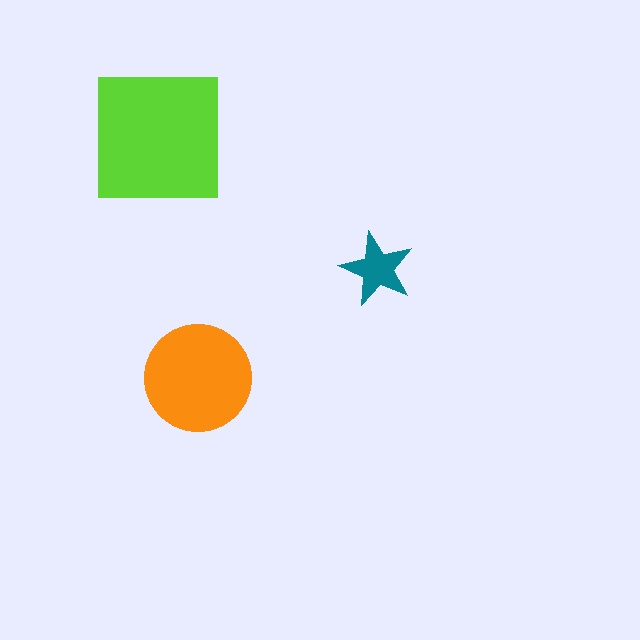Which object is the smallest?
The teal star.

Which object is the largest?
The lime square.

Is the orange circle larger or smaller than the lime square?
Smaller.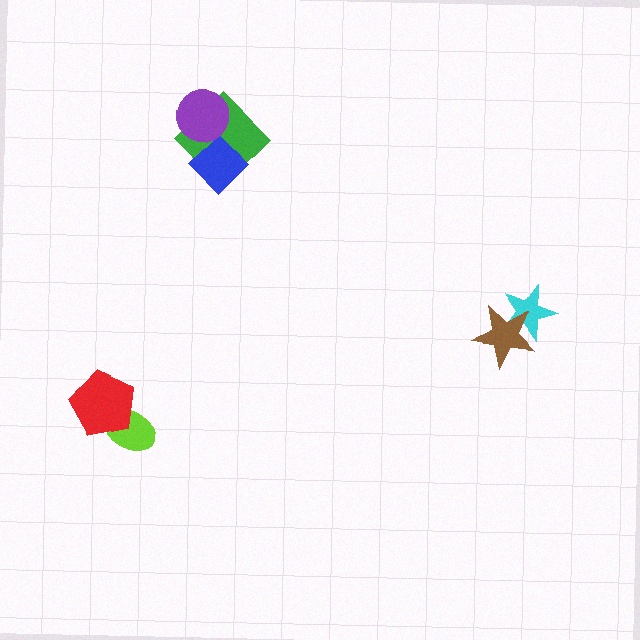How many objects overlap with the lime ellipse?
1 object overlaps with the lime ellipse.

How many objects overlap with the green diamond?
2 objects overlap with the green diamond.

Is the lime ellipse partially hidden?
Yes, it is partially covered by another shape.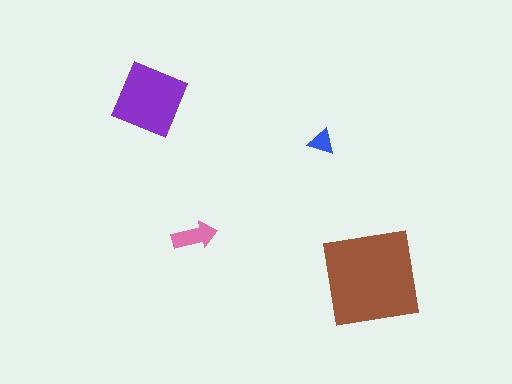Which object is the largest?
The brown square.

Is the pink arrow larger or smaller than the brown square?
Smaller.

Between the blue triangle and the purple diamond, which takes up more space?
The purple diamond.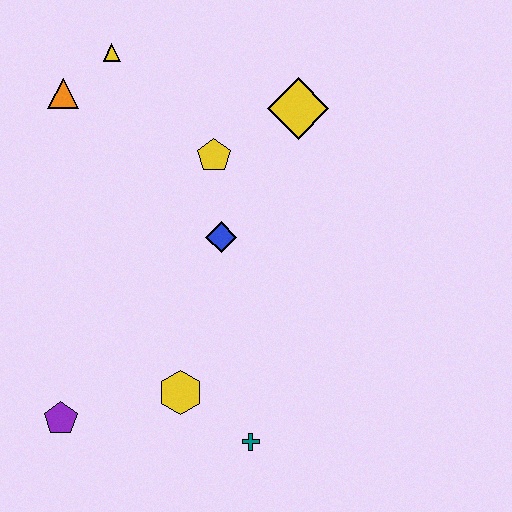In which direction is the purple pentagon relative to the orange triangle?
The purple pentagon is below the orange triangle.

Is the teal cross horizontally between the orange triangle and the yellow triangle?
No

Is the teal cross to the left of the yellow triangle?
No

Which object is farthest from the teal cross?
The yellow triangle is farthest from the teal cross.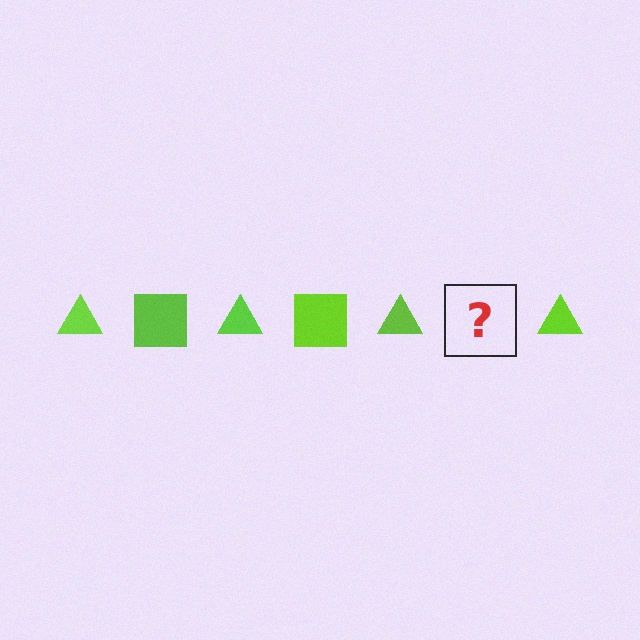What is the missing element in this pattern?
The missing element is a lime square.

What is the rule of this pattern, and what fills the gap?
The rule is that the pattern cycles through triangle, square shapes in lime. The gap should be filled with a lime square.